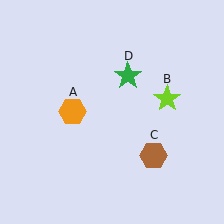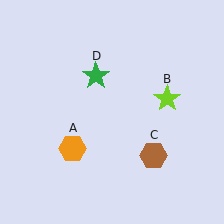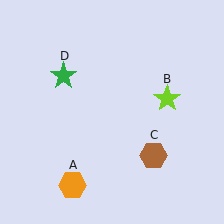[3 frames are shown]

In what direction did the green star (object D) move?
The green star (object D) moved left.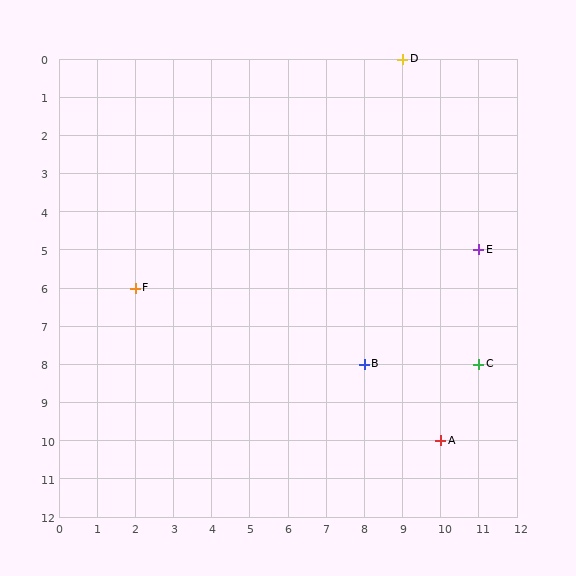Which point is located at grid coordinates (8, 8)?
Point B is at (8, 8).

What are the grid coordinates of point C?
Point C is at grid coordinates (11, 8).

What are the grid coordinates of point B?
Point B is at grid coordinates (8, 8).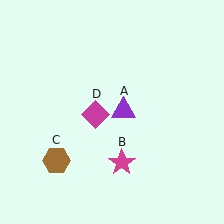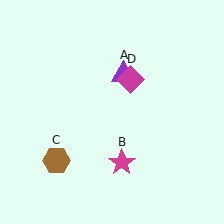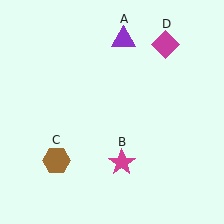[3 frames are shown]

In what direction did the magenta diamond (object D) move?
The magenta diamond (object D) moved up and to the right.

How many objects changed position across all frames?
2 objects changed position: purple triangle (object A), magenta diamond (object D).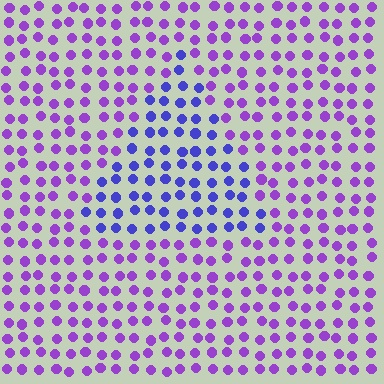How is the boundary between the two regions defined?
The boundary is defined purely by a slight shift in hue (about 36 degrees). Spacing, size, and orientation are identical on both sides.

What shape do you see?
I see a triangle.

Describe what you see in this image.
The image is filled with small purple elements in a uniform arrangement. A triangle-shaped region is visible where the elements are tinted to a slightly different hue, forming a subtle color boundary.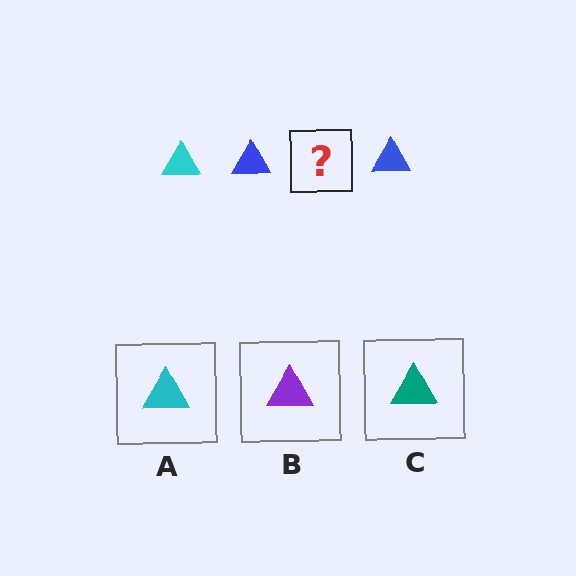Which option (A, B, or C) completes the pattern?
A.